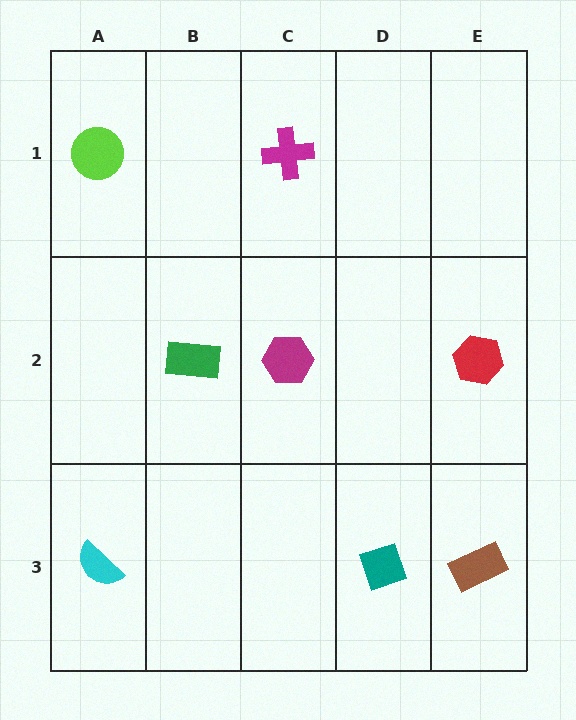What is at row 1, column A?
A lime circle.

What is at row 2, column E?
A red hexagon.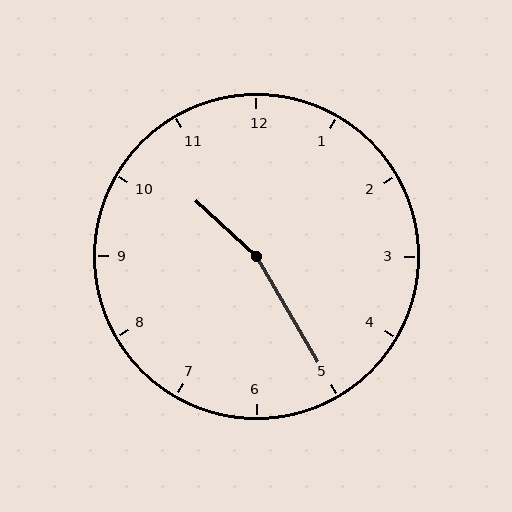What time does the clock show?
10:25.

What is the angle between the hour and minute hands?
Approximately 162 degrees.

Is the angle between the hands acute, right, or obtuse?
It is obtuse.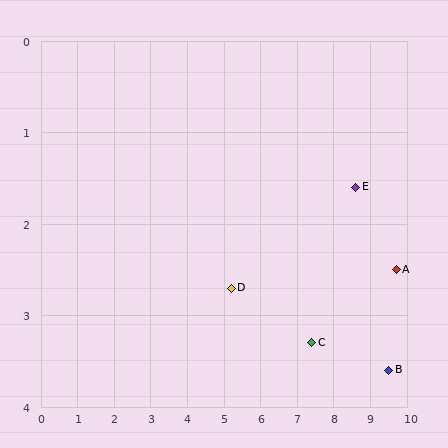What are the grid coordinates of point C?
Point C is at approximately (7.4, 3.3).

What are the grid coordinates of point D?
Point D is at approximately (5.2, 2.7).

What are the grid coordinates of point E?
Point E is at approximately (8.6, 1.6).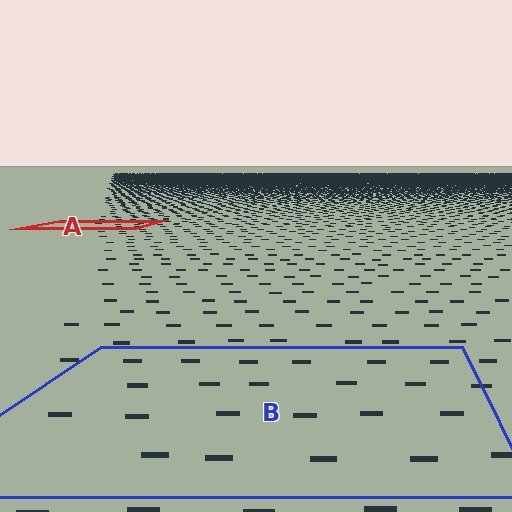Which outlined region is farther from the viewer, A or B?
Region A is farther from the viewer — the texture elements inside it appear smaller and more densely packed.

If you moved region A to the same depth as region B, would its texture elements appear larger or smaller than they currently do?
They would appear larger. At a closer depth, the same texture elements are projected at a bigger on-screen size.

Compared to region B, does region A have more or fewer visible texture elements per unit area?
Region A has more texture elements per unit area — they are packed more densely because it is farther away.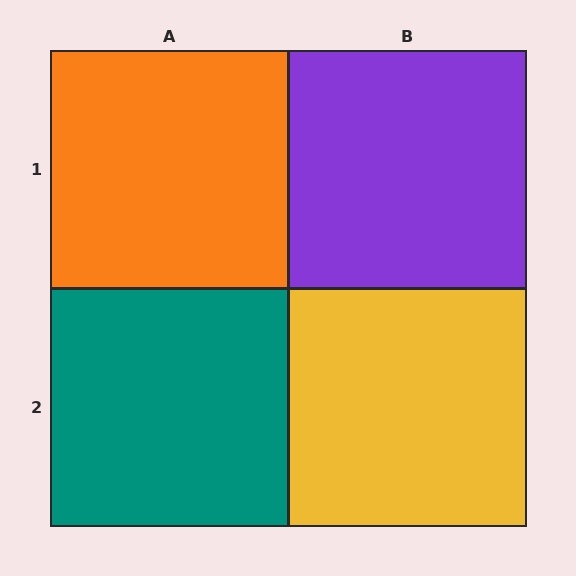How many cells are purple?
1 cell is purple.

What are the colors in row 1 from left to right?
Orange, purple.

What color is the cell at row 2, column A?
Teal.